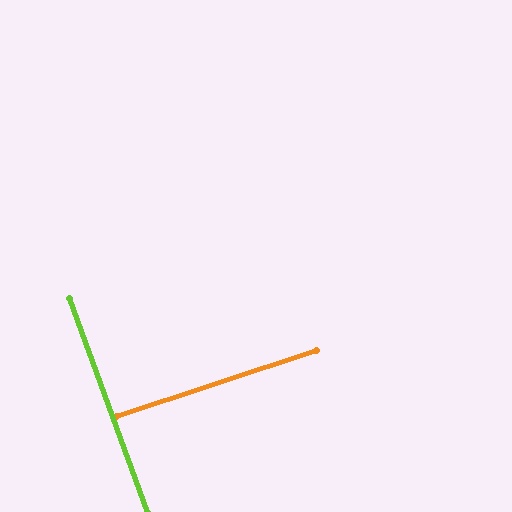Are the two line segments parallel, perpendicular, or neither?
Perpendicular — they meet at approximately 88°.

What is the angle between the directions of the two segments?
Approximately 88 degrees.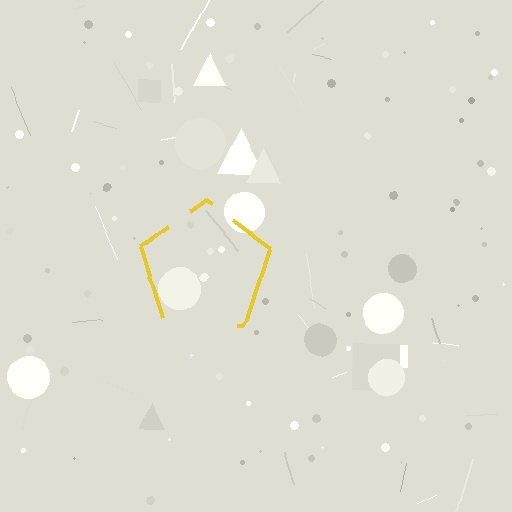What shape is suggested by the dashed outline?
The dashed outline suggests a pentagon.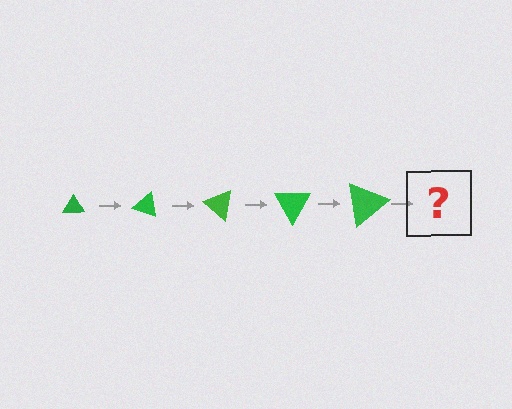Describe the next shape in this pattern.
It should be a triangle, larger than the previous one and rotated 100 degrees from the start.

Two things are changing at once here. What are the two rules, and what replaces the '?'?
The two rules are that the triangle grows larger each step and it rotates 20 degrees each step. The '?' should be a triangle, larger than the previous one and rotated 100 degrees from the start.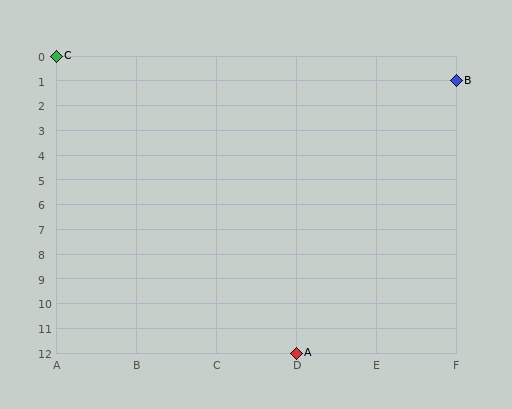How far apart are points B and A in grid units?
Points B and A are 2 columns and 11 rows apart (about 11.2 grid units diagonally).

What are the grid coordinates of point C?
Point C is at grid coordinates (A, 0).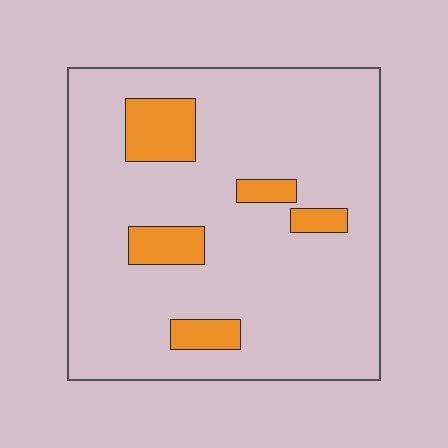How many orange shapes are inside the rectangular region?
5.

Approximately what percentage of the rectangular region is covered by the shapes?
Approximately 15%.